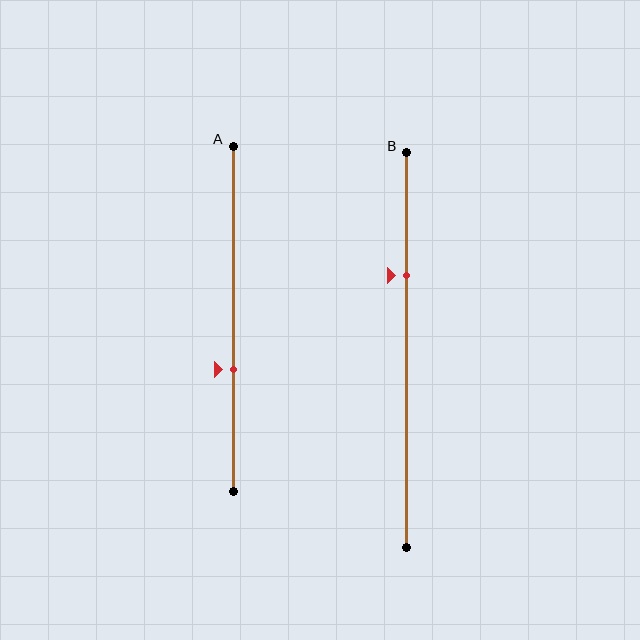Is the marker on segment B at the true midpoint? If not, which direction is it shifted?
No, the marker on segment B is shifted upward by about 19% of the segment length.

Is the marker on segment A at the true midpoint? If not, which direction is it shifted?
No, the marker on segment A is shifted downward by about 15% of the segment length.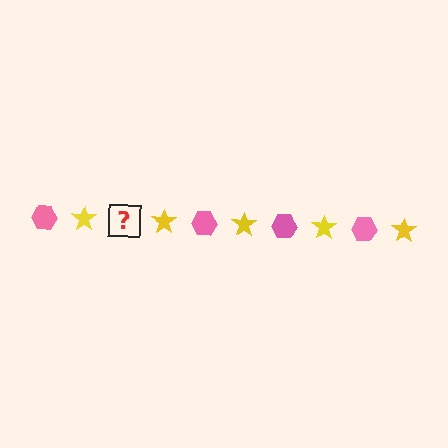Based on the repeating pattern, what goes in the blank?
The blank should be a pink hexagon.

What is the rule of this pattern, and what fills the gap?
The rule is that the pattern alternates between pink hexagon and yellow star. The gap should be filled with a pink hexagon.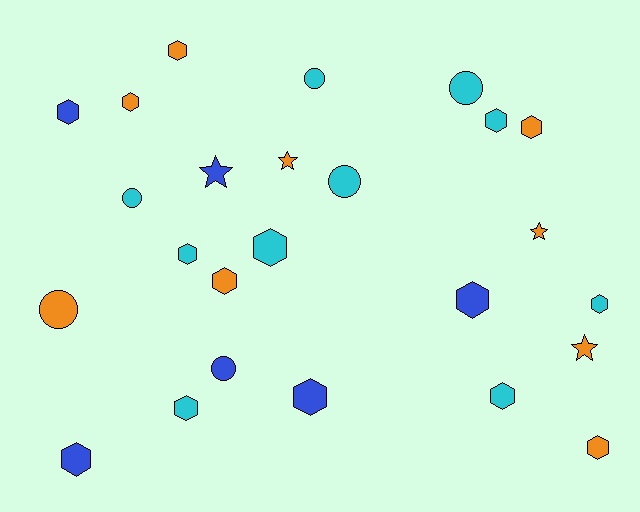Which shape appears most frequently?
Hexagon, with 15 objects.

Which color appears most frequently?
Cyan, with 10 objects.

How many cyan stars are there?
There are no cyan stars.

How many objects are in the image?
There are 25 objects.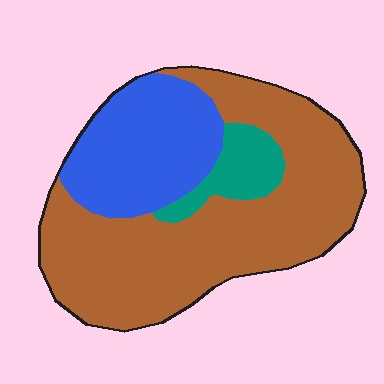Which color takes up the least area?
Teal, at roughly 10%.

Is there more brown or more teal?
Brown.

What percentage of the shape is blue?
Blue takes up about one quarter (1/4) of the shape.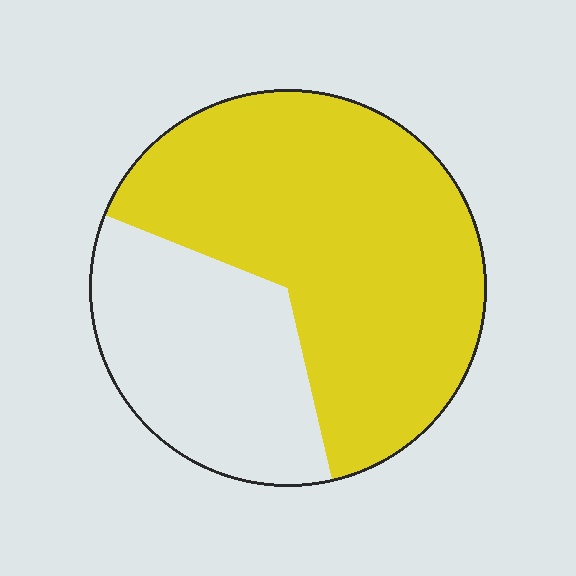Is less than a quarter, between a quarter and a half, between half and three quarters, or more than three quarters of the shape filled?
Between half and three quarters.